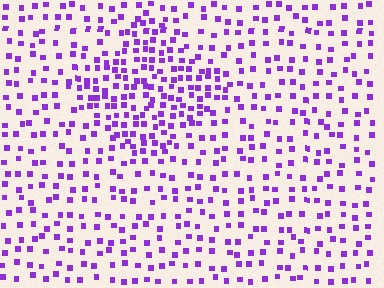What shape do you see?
I see a diamond.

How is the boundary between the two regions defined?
The boundary is defined by a change in element density (approximately 1.9x ratio). All elements are the same color, size, and shape.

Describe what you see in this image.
The image contains small purple elements arranged at two different densities. A diamond-shaped region is visible where the elements are more densely packed than the surrounding area.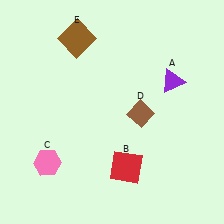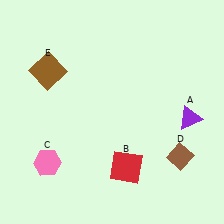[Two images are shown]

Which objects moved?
The objects that moved are: the purple triangle (A), the brown diamond (D), the brown square (E).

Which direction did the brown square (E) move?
The brown square (E) moved down.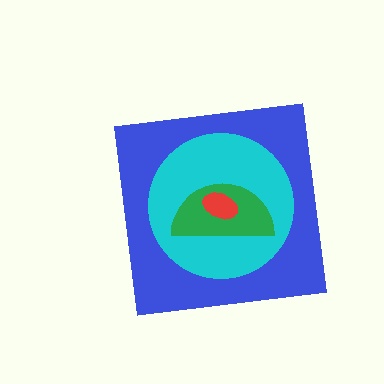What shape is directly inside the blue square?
The cyan circle.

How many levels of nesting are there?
4.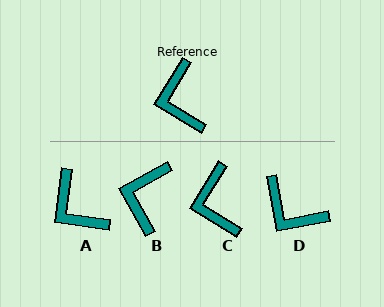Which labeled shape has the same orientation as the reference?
C.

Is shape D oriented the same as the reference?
No, it is off by about 42 degrees.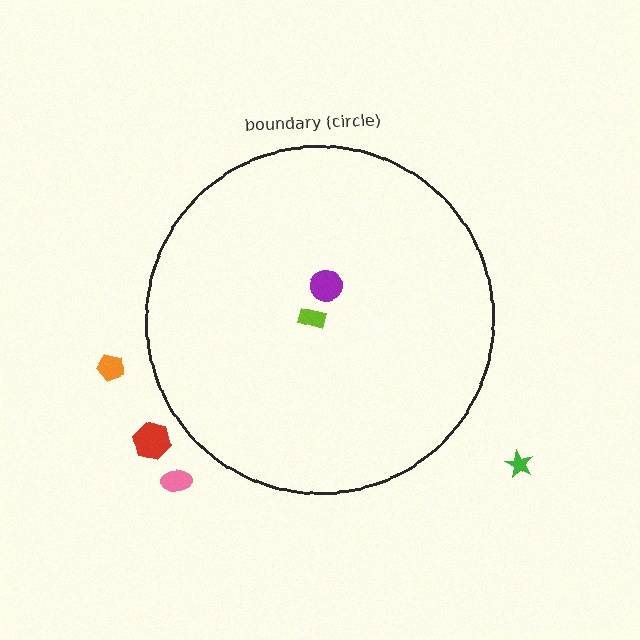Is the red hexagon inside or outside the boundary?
Outside.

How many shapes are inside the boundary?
2 inside, 4 outside.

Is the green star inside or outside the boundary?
Outside.